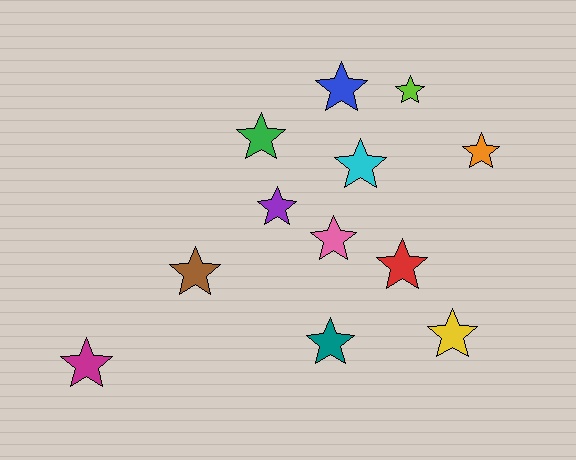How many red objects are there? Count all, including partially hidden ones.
There is 1 red object.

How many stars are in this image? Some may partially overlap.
There are 12 stars.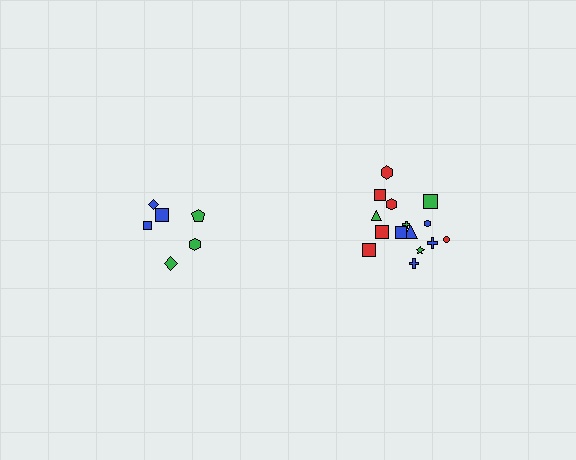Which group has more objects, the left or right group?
The right group.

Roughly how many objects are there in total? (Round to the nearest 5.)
Roughly 20 objects in total.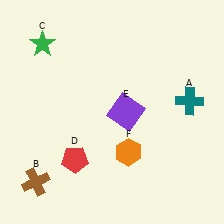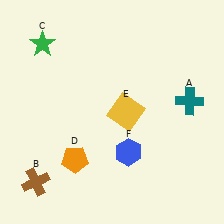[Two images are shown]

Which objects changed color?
D changed from red to orange. E changed from purple to yellow. F changed from orange to blue.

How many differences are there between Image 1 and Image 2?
There are 3 differences between the two images.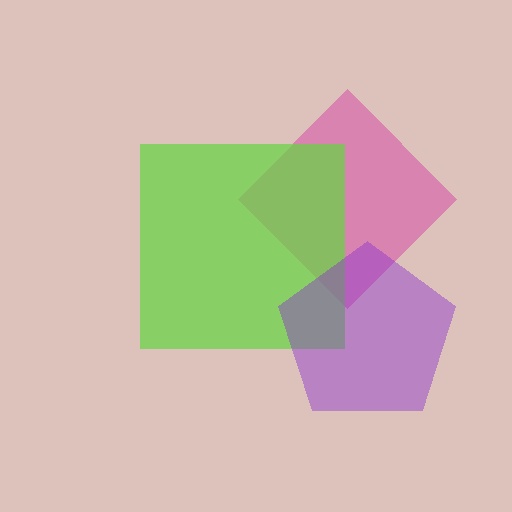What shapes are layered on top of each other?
The layered shapes are: a magenta diamond, a lime square, a purple pentagon.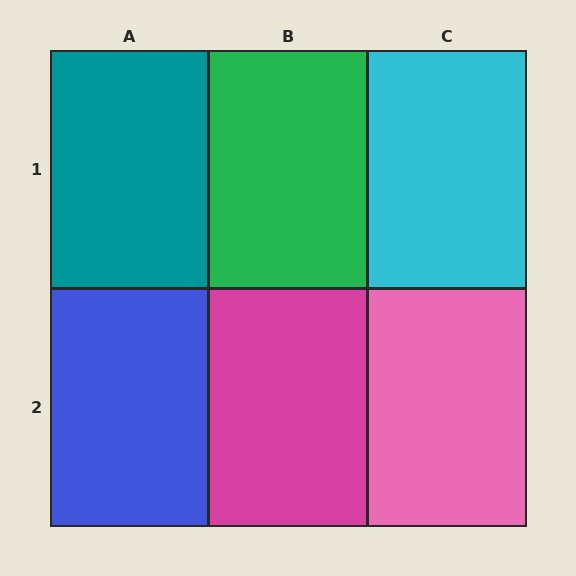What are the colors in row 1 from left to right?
Teal, green, cyan.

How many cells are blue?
1 cell is blue.